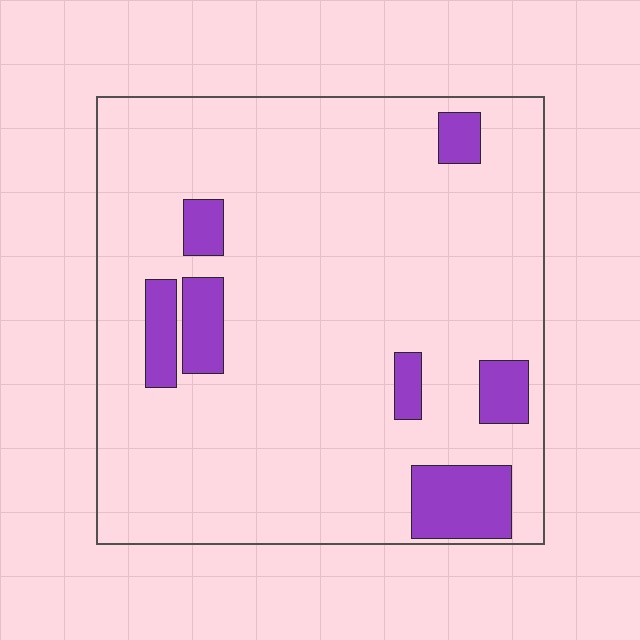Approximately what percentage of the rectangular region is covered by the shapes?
Approximately 10%.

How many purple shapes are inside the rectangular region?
7.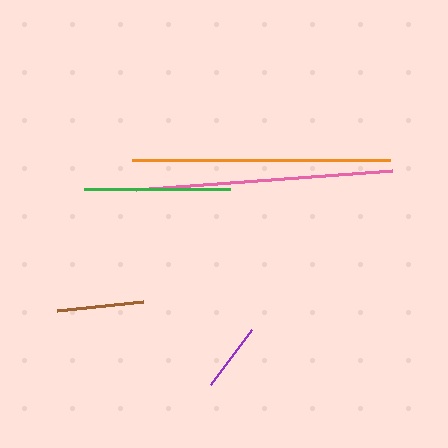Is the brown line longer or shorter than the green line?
The green line is longer than the brown line.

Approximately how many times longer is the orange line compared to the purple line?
The orange line is approximately 3.8 times the length of the purple line.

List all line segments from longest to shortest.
From longest to shortest: orange, pink, green, brown, purple.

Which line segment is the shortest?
The purple line is the shortest at approximately 68 pixels.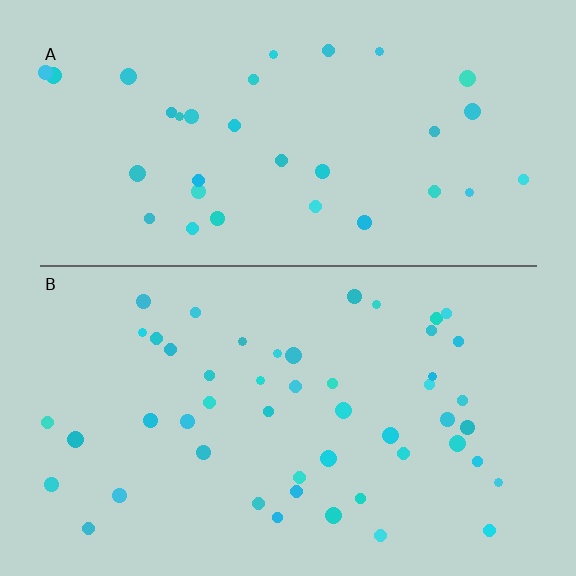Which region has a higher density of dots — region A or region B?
B (the bottom).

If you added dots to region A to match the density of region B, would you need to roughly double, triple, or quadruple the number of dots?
Approximately double.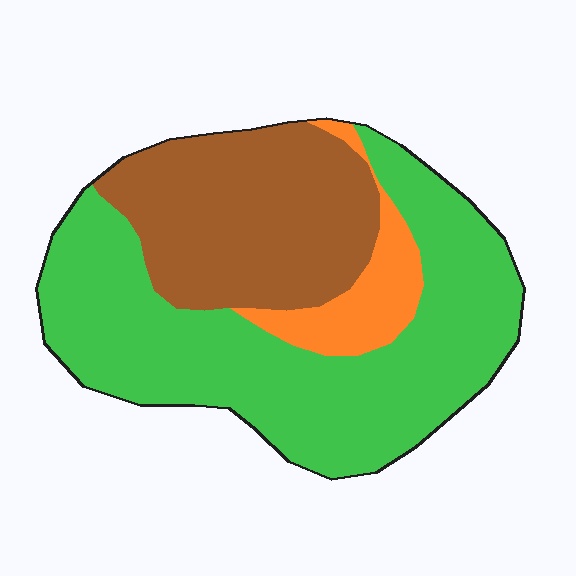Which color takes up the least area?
Orange, at roughly 10%.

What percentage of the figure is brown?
Brown takes up about one third (1/3) of the figure.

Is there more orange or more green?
Green.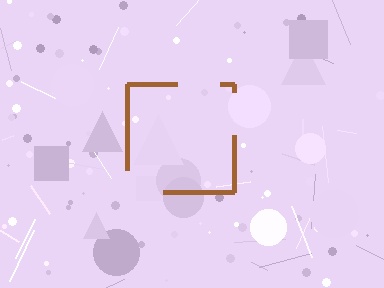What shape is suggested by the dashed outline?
The dashed outline suggests a square.